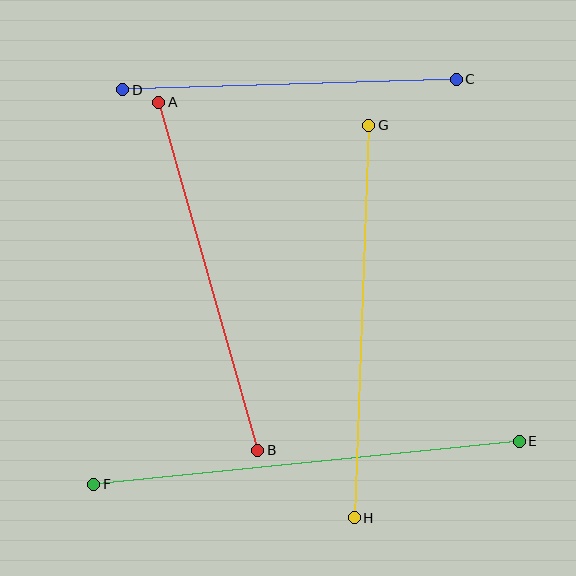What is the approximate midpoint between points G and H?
The midpoint is at approximately (362, 322) pixels.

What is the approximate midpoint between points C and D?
The midpoint is at approximately (289, 85) pixels.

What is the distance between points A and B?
The distance is approximately 361 pixels.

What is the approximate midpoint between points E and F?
The midpoint is at approximately (306, 463) pixels.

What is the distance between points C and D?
The distance is approximately 334 pixels.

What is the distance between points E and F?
The distance is approximately 427 pixels.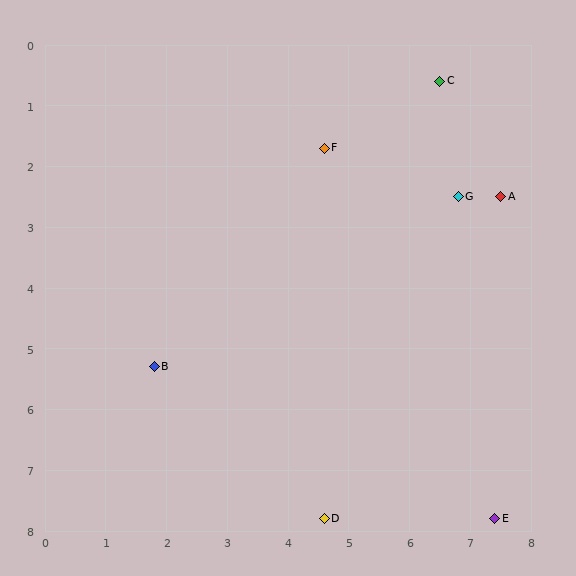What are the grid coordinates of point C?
Point C is at approximately (6.5, 0.6).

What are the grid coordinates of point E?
Point E is at approximately (7.4, 7.8).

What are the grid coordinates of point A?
Point A is at approximately (7.5, 2.5).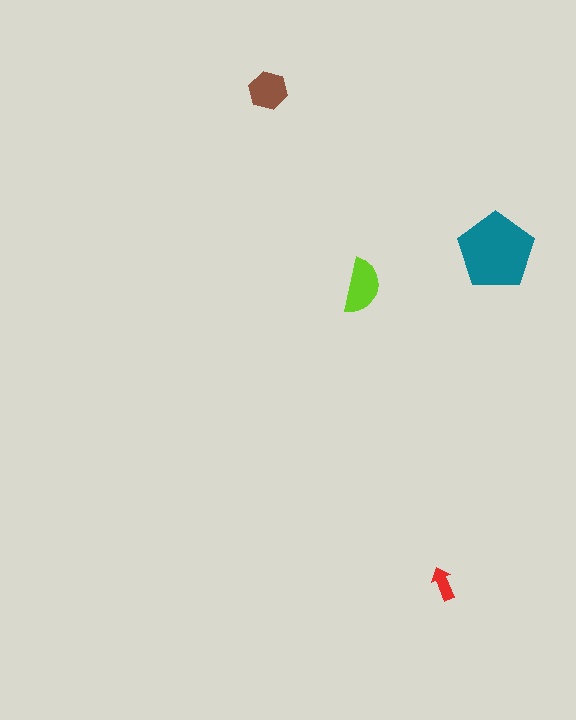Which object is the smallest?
The red arrow.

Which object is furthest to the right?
The teal pentagon is rightmost.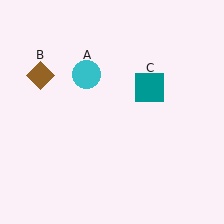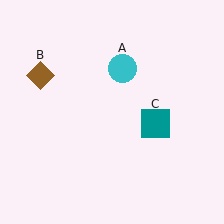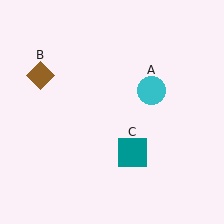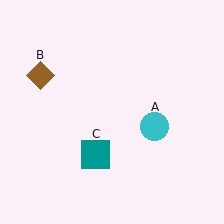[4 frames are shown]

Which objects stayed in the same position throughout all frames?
Brown diamond (object B) remained stationary.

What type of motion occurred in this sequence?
The cyan circle (object A), teal square (object C) rotated clockwise around the center of the scene.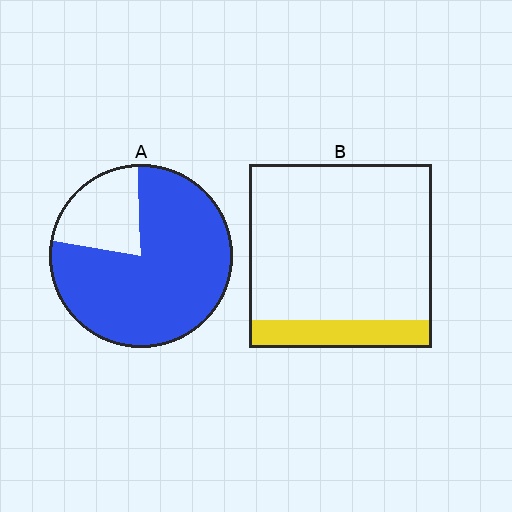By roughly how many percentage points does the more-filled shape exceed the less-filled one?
By roughly 65 percentage points (A over B).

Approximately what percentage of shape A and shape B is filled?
A is approximately 80% and B is approximately 15%.